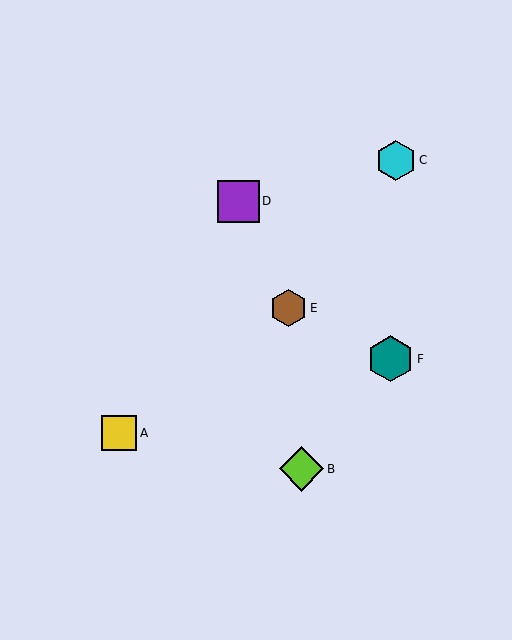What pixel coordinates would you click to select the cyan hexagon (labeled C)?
Click at (396, 160) to select the cyan hexagon C.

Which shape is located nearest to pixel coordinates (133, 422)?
The yellow square (labeled A) at (119, 433) is nearest to that location.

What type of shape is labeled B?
Shape B is a lime diamond.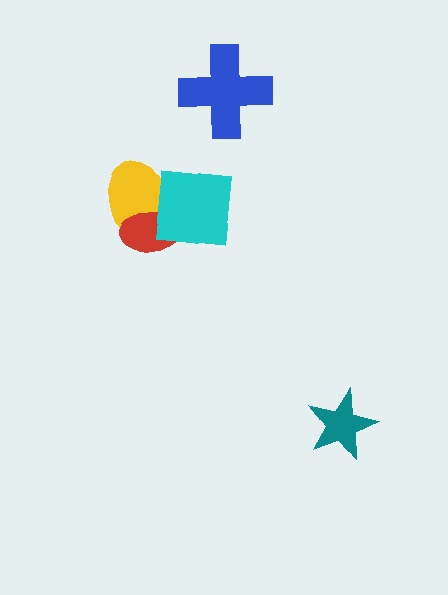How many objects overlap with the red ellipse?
2 objects overlap with the red ellipse.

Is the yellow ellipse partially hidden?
Yes, it is partially covered by another shape.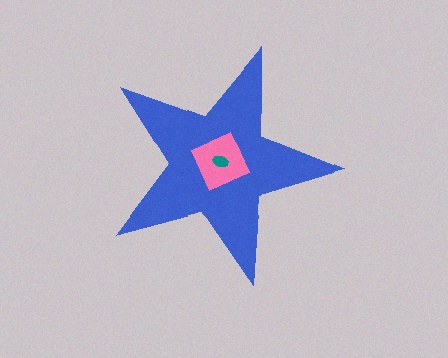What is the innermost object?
The teal ellipse.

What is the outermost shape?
The blue star.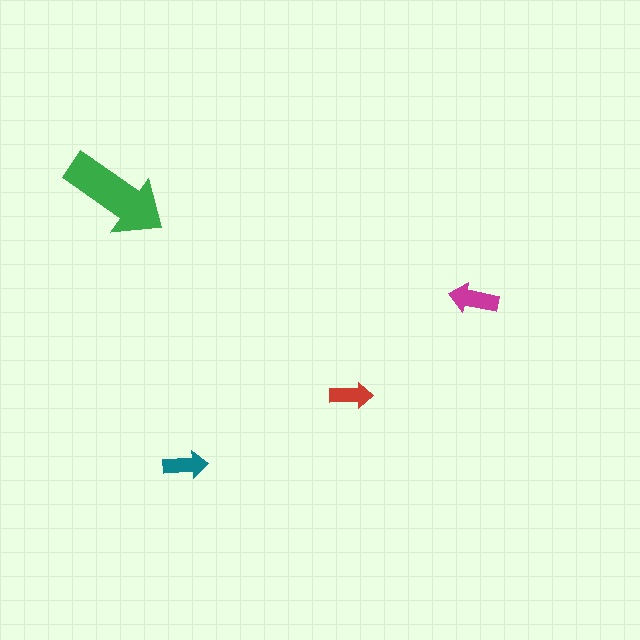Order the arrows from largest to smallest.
the green one, the magenta one, the teal one, the red one.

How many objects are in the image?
There are 4 objects in the image.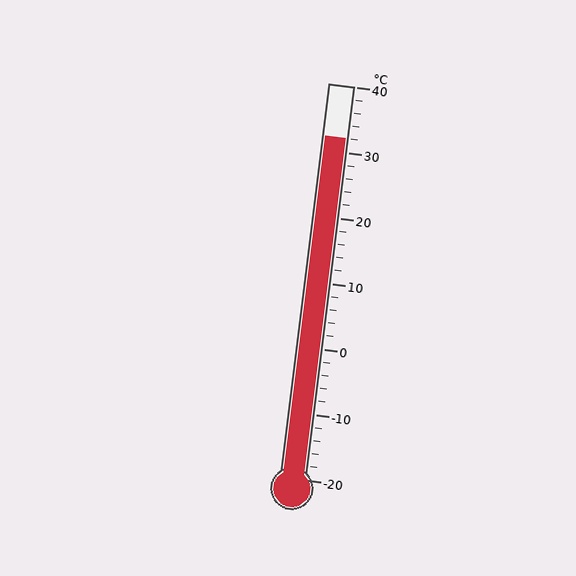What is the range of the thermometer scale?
The thermometer scale ranges from -20°C to 40°C.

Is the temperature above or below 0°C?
The temperature is above 0°C.